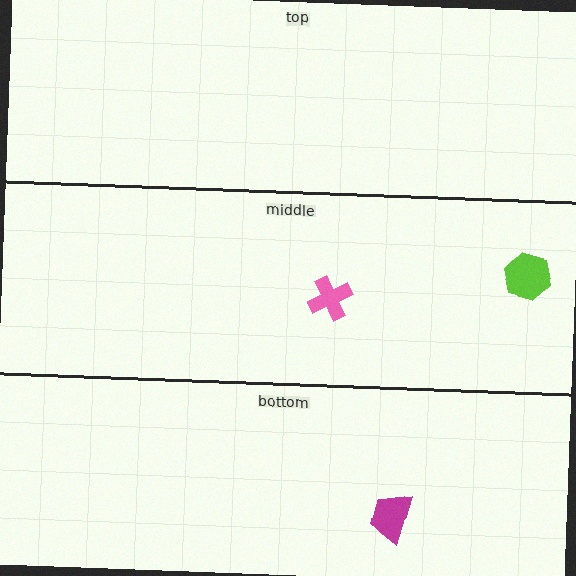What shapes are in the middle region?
The pink cross, the lime hexagon.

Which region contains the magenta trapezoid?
The bottom region.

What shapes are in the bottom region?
The magenta trapezoid.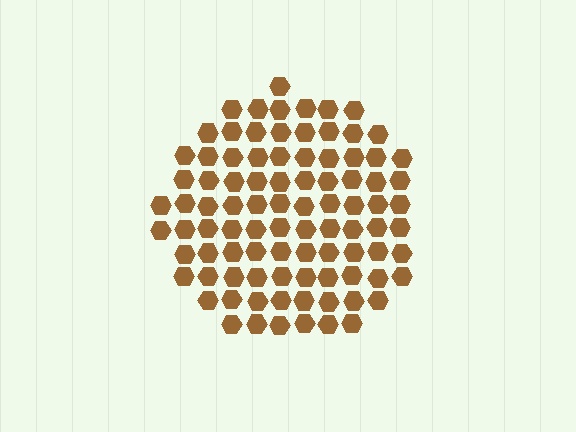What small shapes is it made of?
It is made of small hexagons.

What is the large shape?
The large shape is a circle.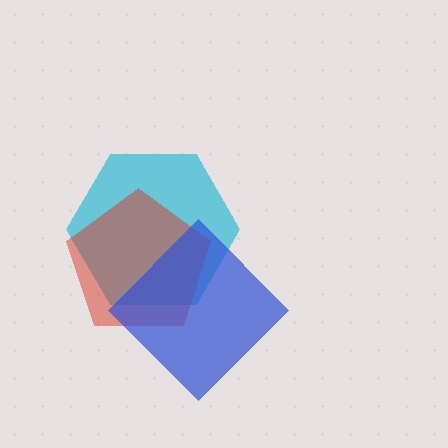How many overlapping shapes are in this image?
There are 3 overlapping shapes in the image.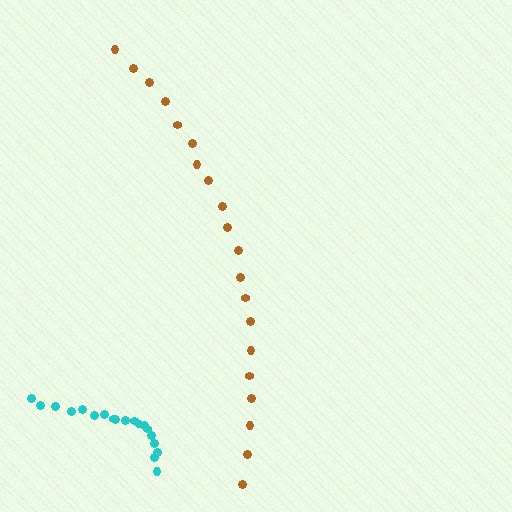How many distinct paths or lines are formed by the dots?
There are 2 distinct paths.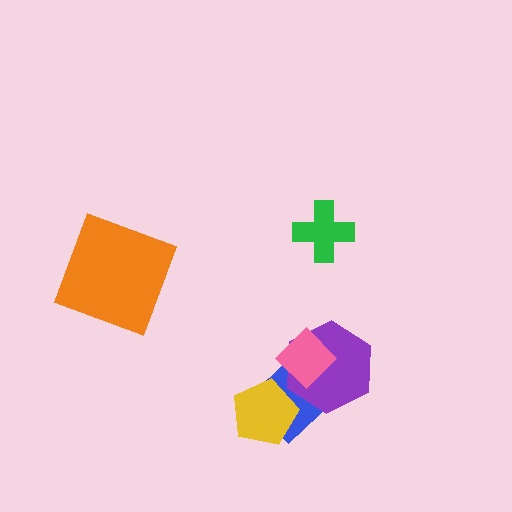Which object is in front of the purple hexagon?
The pink diamond is in front of the purple hexagon.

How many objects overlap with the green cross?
0 objects overlap with the green cross.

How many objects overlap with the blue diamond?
3 objects overlap with the blue diamond.